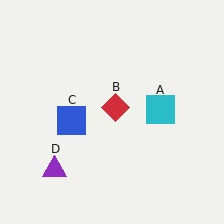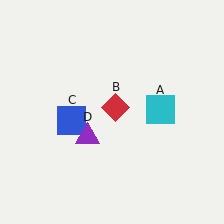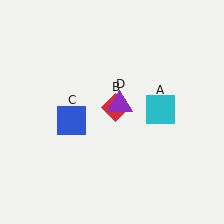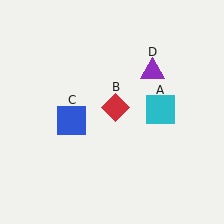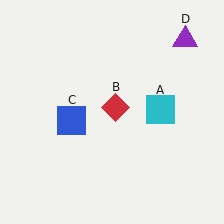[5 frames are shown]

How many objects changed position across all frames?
1 object changed position: purple triangle (object D).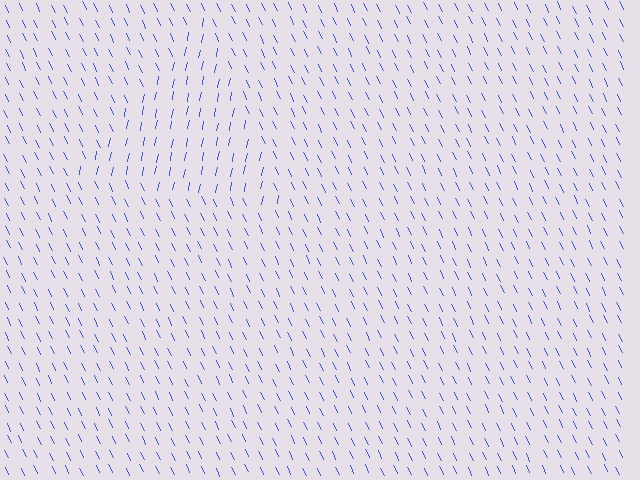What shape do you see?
I see a triangle.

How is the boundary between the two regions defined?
The boundary is defined purely by a change in line orientation (approximately 37 degrees difference). All lines are the same color and thickness.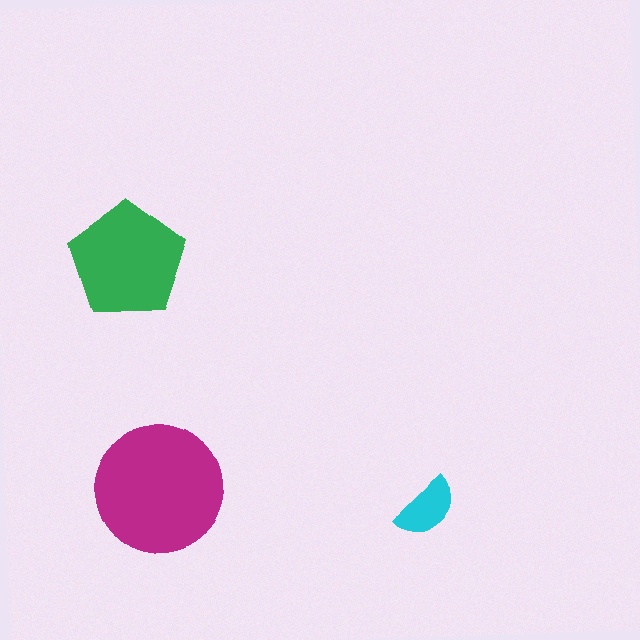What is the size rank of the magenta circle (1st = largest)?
1st.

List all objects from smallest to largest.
The cyan semicircle, the green pentagon, the magenta circle.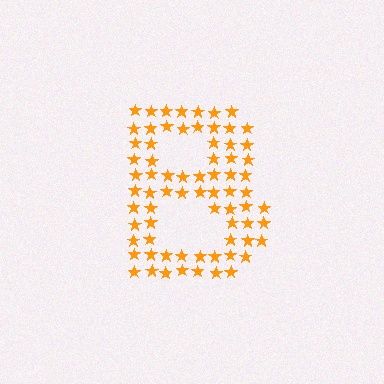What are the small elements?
The small elements are stars.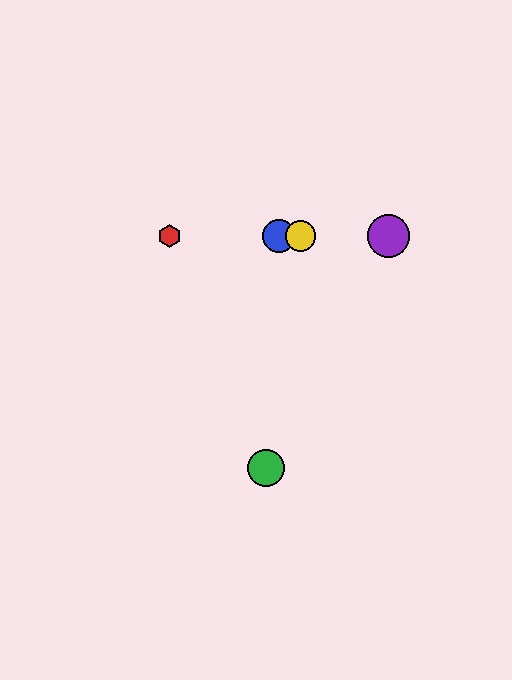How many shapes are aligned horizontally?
4 shapes (the red hexagon, the blue circle, the yellow circle, the purple circle) are aligned horizontally.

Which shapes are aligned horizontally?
The red hexagon, the blue circle, the yellow circle, the purple circle are aligned horizontally.